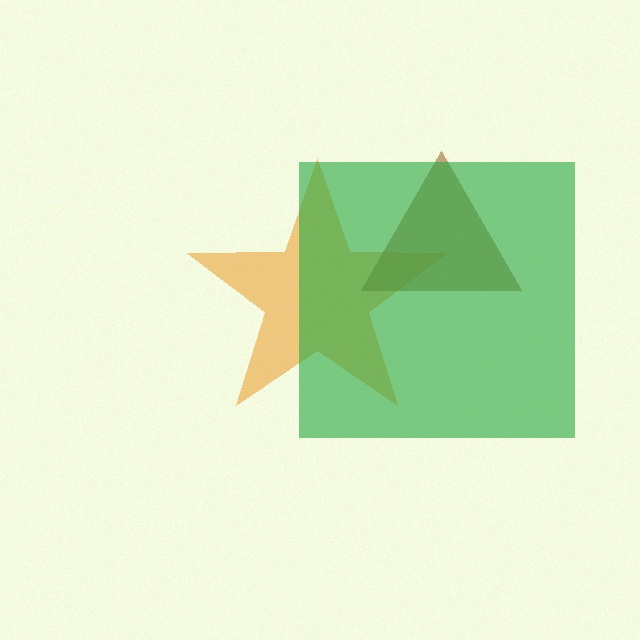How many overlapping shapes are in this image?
There are 3 overlapping shapes in the image.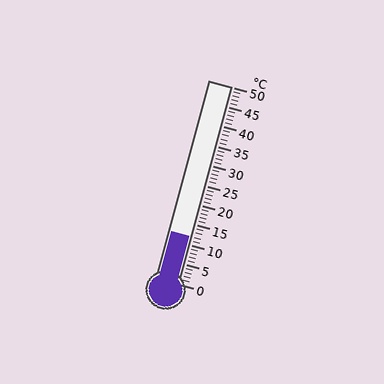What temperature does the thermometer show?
The thermometer shows approximately 12°C.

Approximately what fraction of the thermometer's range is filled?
The thermometer is filled to approximately 25% of its range.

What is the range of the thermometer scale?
The thermometer scale ranges from 0°C to 50°C.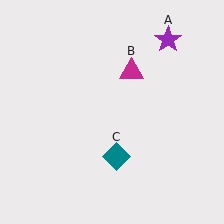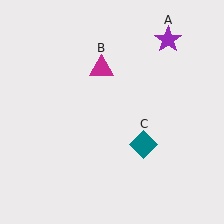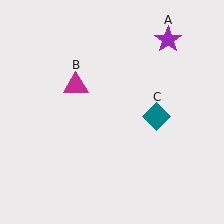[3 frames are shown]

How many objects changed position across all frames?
2 objects changed position: magenta triangle (object B), teal diamond (object C).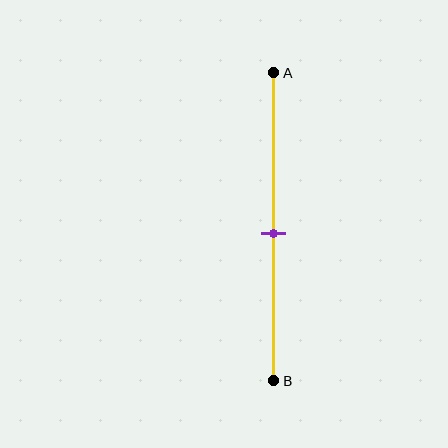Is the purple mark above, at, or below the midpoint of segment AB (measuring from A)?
The purple mark is approximately at the midpoint of segment AB.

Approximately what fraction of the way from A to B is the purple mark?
The purple mark is approximately 50% of the way from A to B.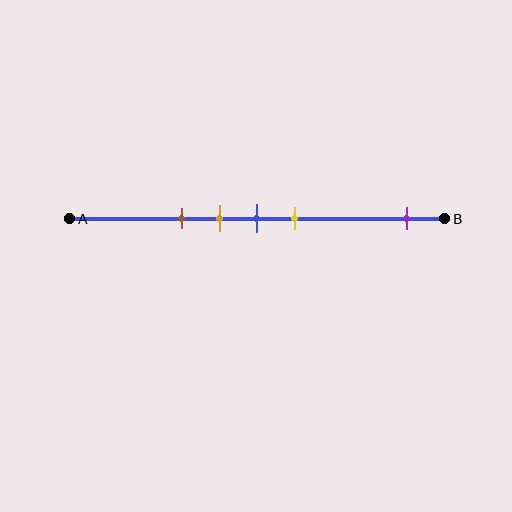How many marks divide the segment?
There are 5 marks dividing the segment.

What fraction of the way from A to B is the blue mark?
The blue mark is approximately 50% (0.5) of the way from A to B.